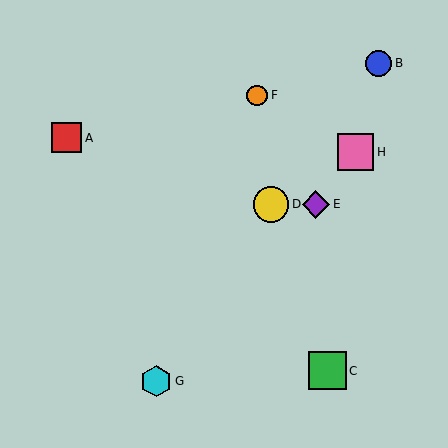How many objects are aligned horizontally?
2 objects (D, E) are aligned horizontally.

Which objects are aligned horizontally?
Objects D, E are aligned horizontally.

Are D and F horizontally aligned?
No, D is at y≈204 and F is at y≈95.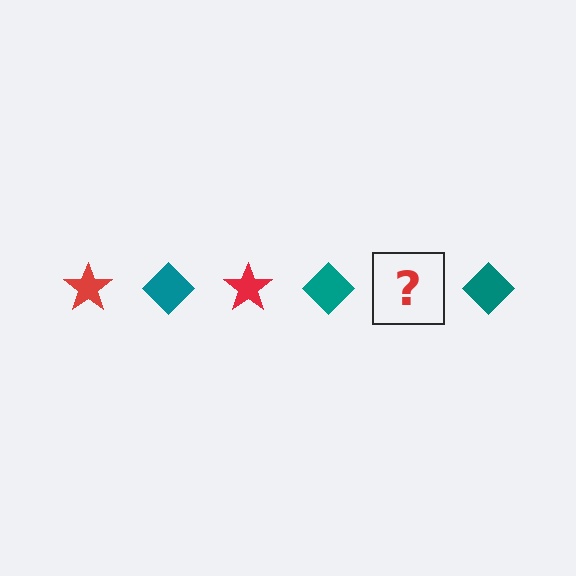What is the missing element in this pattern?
The missing element is a red star.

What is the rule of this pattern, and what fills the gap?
The rule is that the pattern alternates between red star and teal diamond. The gap should be filled with a red star.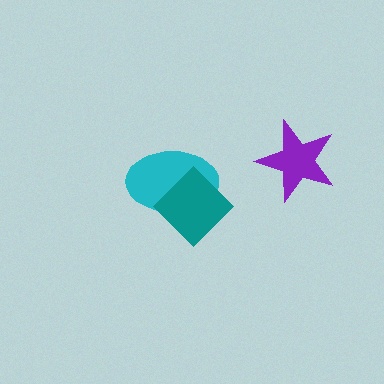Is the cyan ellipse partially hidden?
Yes, it is partially covered by another shape.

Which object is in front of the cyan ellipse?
The teal diamond is in front of the cyan ellipse.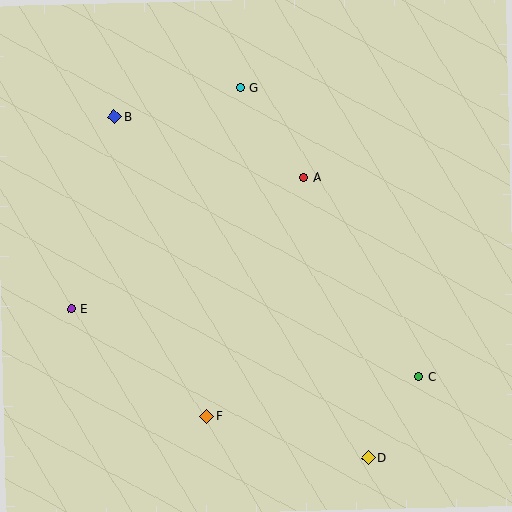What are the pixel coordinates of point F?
Point F is at (206, 417).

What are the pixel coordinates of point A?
Point A is at (304, 177).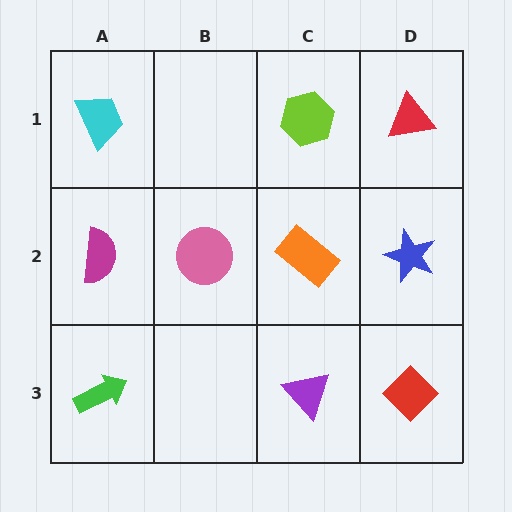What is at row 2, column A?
A magenta semicircle.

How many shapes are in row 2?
4 shapes.